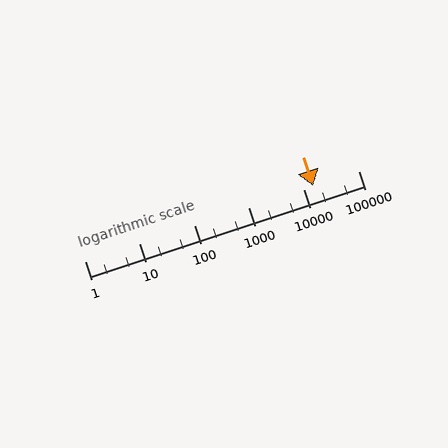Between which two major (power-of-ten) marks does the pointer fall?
The pointer is between 10000 and 100000.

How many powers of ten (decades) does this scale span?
The scale spans 5 decades, from 1 to 100000.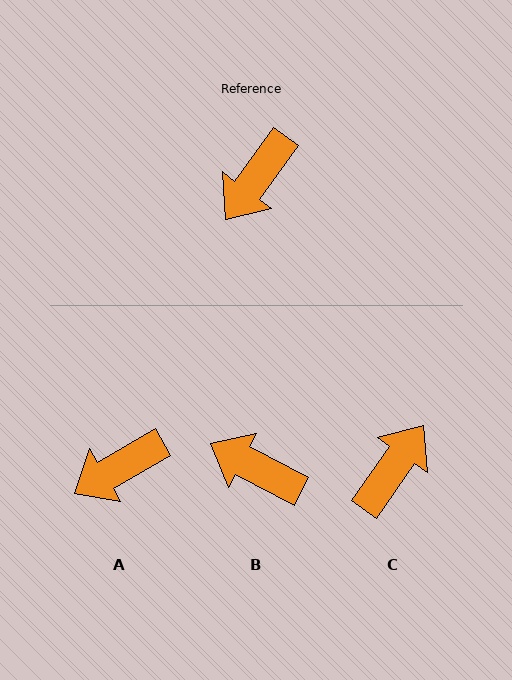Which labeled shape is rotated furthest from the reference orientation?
C, about 179 degrees away.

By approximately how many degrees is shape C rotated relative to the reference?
Approximately 179 degrees clockwise.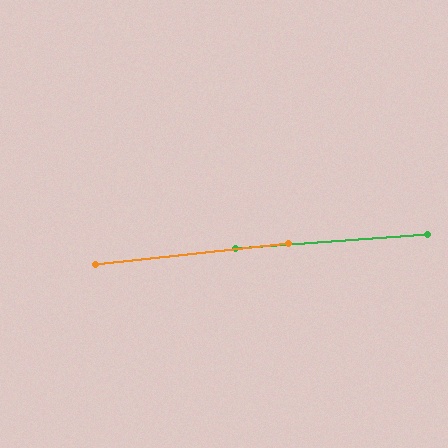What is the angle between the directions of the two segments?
Approximately 2 degrees.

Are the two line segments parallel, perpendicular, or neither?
Parallel — their directions differ by only 1.9°.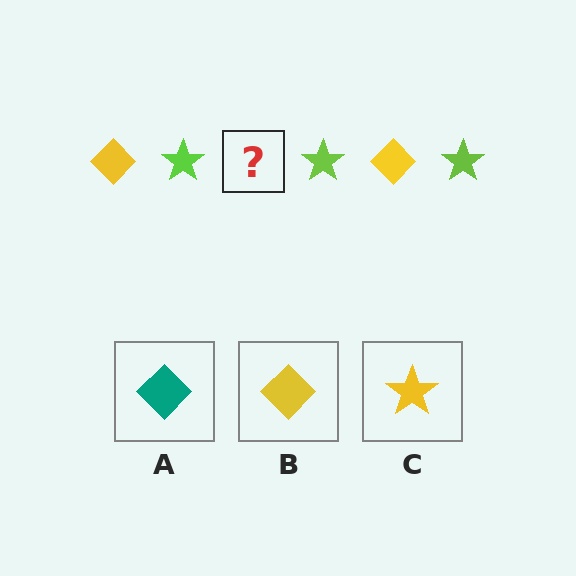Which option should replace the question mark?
Option B.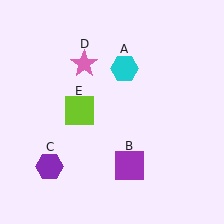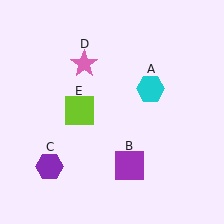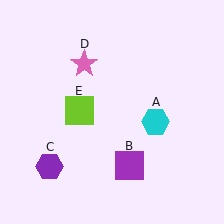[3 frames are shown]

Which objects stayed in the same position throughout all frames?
Purple square (object B) and purple hexagon (object C) and pink star (object D) and lime square (object E) remained stationary.